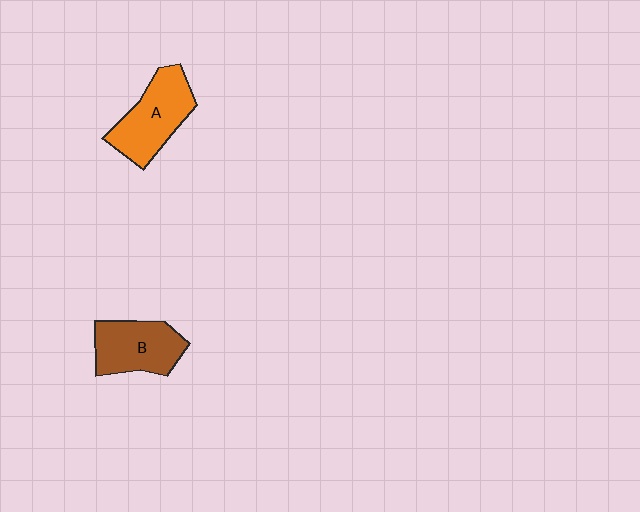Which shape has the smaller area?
Shape B (brown).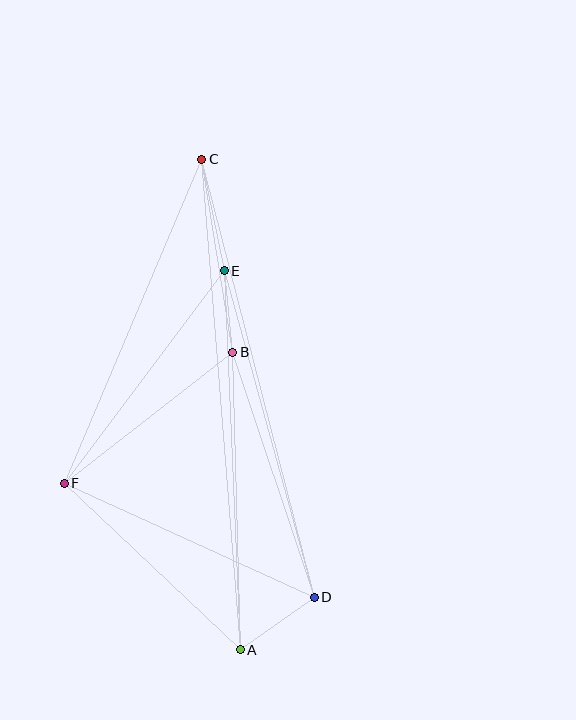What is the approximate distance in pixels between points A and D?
The distance between A and D is approximately 91 pixels.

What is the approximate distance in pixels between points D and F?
The distance between D and F is approximately 275 pixels.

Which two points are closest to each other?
Points B and E are closest to each other.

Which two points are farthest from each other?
Points A and C are farthest from each other.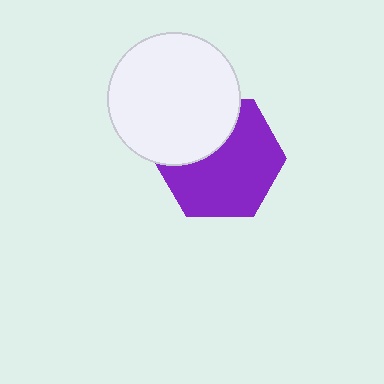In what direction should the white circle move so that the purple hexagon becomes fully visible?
The white circle should move up. That is the shortest direction to clear the overlap and leave the purple hexagon fully visible.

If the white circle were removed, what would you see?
You would see the complete purple hexagon.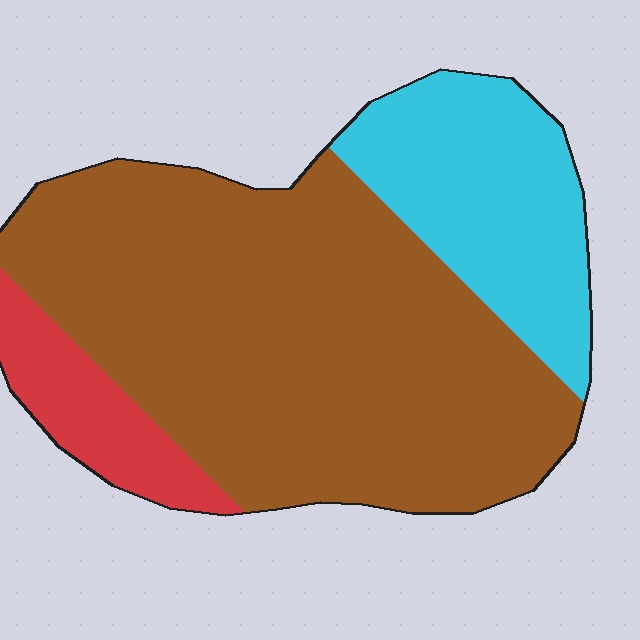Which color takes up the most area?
Brown, at roughly 65%.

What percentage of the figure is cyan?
Cyan takes up less than a quarter of the figure.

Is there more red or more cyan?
Cyan.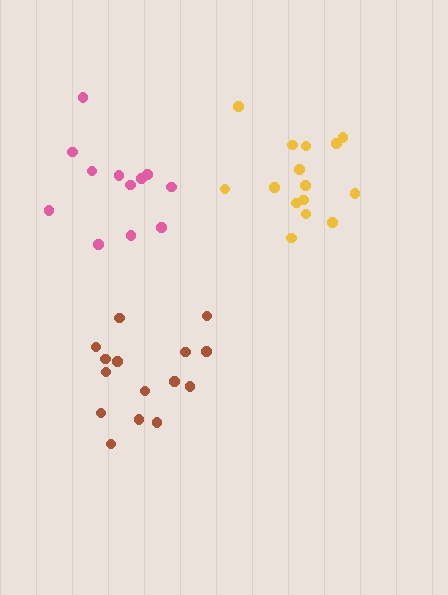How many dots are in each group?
Group 1: 15 dots, Group 2: 15 dots, Group 3: 12 dots (42 total).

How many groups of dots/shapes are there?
There are 3 groups.